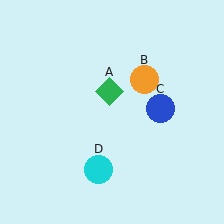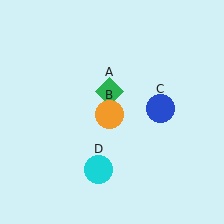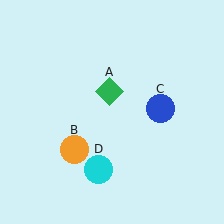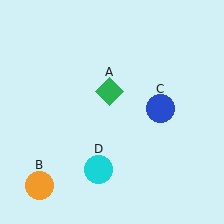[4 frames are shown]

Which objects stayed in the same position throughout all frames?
Green diamond (object A) and blue circle (object C) and cyan circle (object D) remained stationary.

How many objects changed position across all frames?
1 object changed position: orange circle (object B).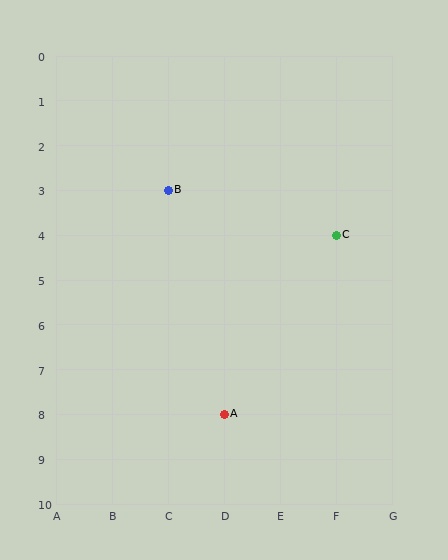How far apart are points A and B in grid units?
Points A and B are 1 column and 5 rows apart (about 5.1 grid units diagonally).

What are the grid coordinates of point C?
Point C is at grid coordinates (F, 4).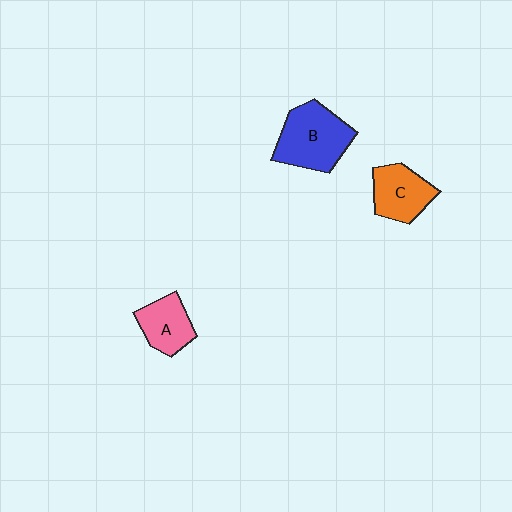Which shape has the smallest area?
Shape A (pink).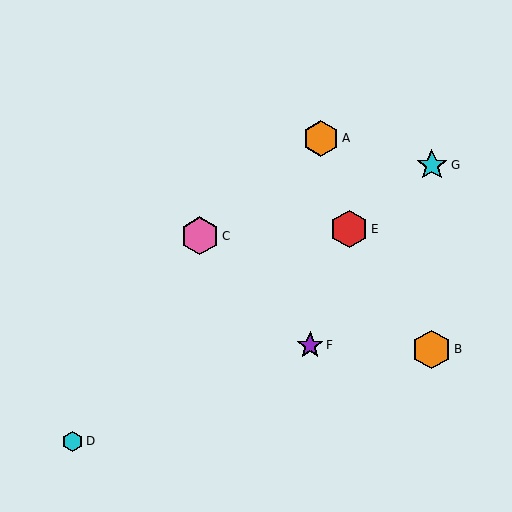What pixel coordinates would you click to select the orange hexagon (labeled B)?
Click at (432, 350) to select the orange hexagon B.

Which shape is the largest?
The orange hexagon (labeled B) is the largest.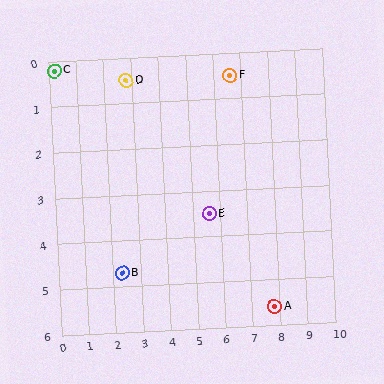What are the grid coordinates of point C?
Point C is at approximately (0.2, 0.2).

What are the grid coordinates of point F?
Point F is at approximately (6.6, 0.5).